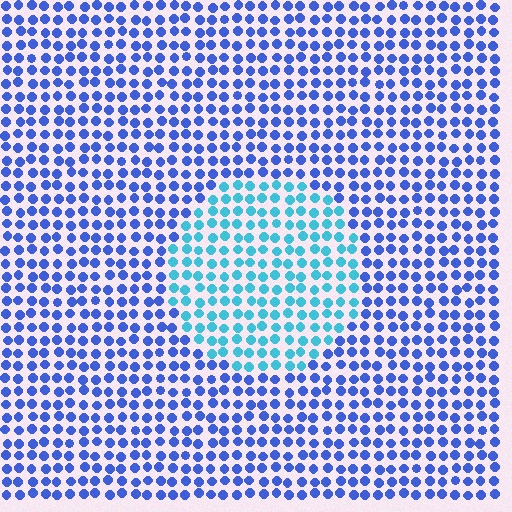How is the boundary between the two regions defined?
The boundary is defined purely by a slight shift in hue (about 40 degrees). Spacing, size, and orientation are identical on both sides.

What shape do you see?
I see a circle.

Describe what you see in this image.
The image is filled with small blue elements in a uniform arrangement. A circle-shaped region is visible where the elements are tinted to a slightly different hue, forming a subtle color boundary.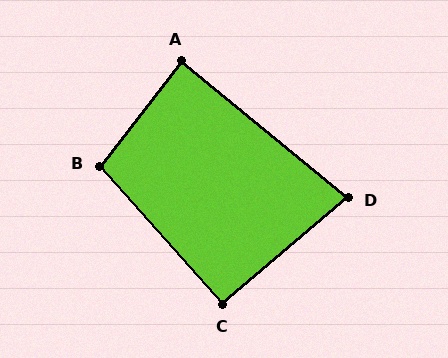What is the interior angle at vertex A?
Approximately 89 degrees (approximately right).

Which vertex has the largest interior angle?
B, at approximately 100 degrees.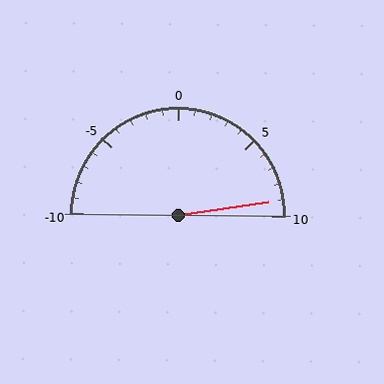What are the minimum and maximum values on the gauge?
The gauge ranges from -10 to 10.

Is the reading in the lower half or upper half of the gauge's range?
The reading is in the upper half of the range (-10 to 10).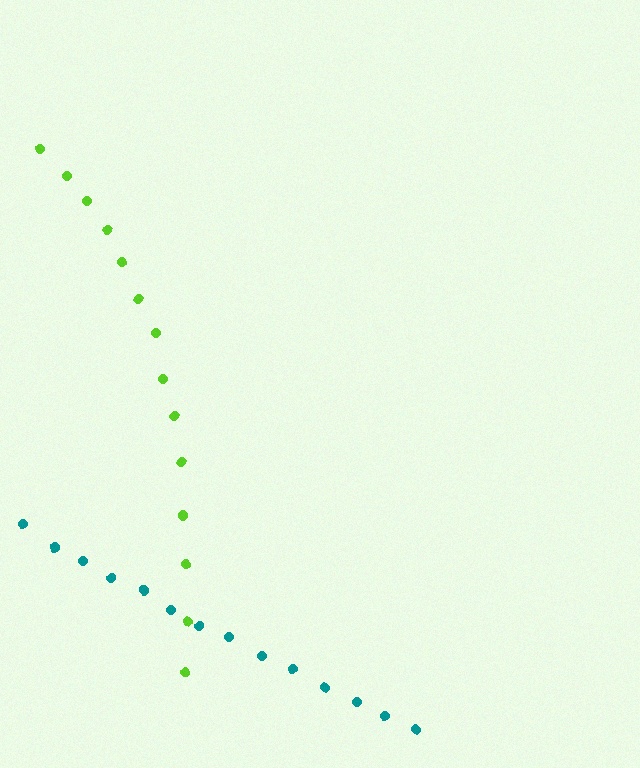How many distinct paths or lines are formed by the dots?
There are 2 distinct paths.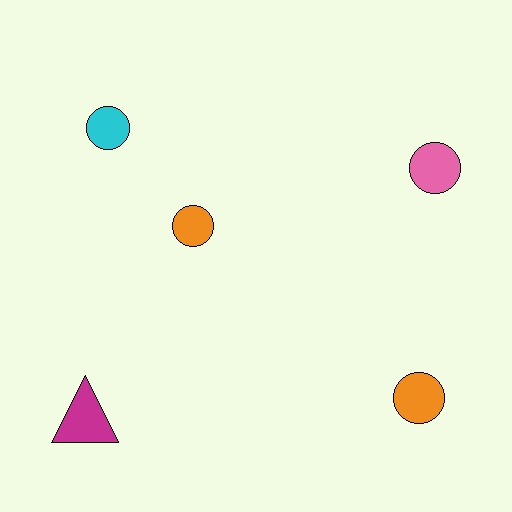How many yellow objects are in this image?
There are no yellow objects.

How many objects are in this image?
There are 5 objects.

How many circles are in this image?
There are 4 circles.